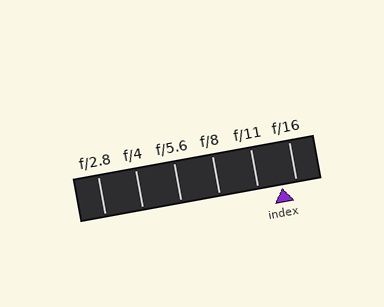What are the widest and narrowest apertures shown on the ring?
The widest aperture shown is f/2.8 and the narrowest is f/16.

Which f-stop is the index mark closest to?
The index mark is closest to f/16.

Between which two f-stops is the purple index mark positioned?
The index mark is between f/11 and f/16.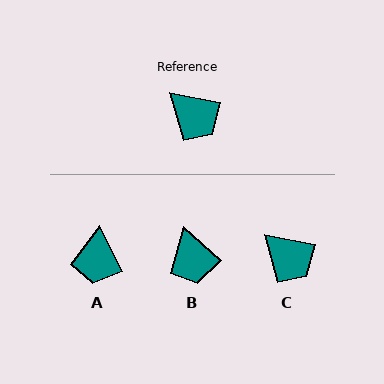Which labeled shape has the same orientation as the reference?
C.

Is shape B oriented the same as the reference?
No, it is off by about 31 degrees.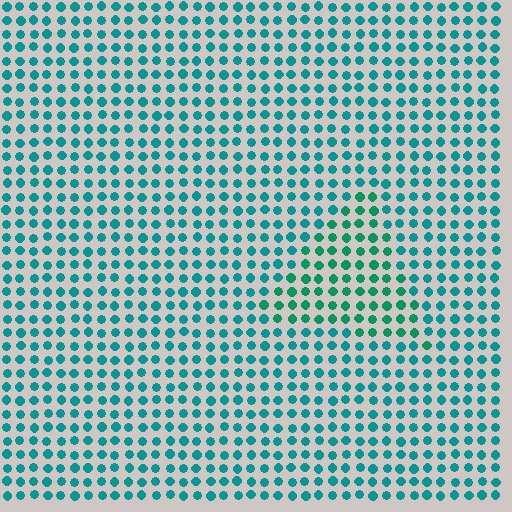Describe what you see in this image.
The image is filled with small teal elements in a uniform arrangement. A triangle-shaped region is visible where the elements are tinted to a slightly different hue, forming a subtle color boundary.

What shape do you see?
I see a triangle.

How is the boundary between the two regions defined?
The boundary is defined purely by a slight shift in hue (about 22 degrees). Spacing, size, and orientation are identical on both sides.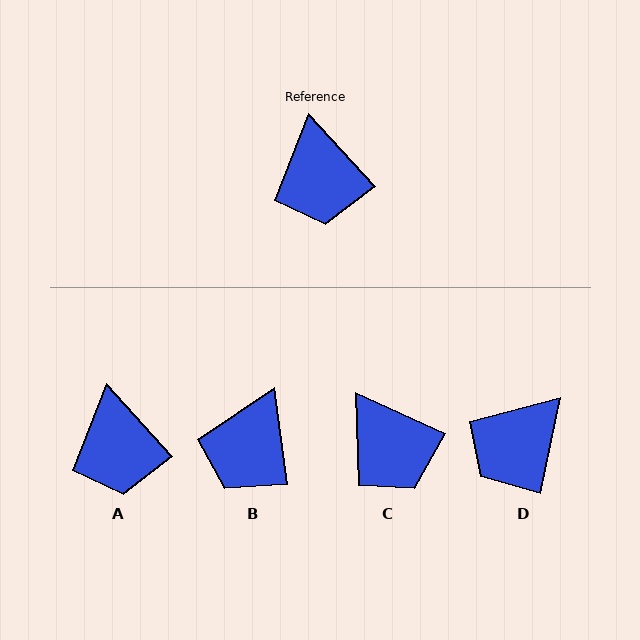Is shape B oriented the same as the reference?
No, it is off by about 35 degrees.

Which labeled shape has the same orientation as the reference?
A.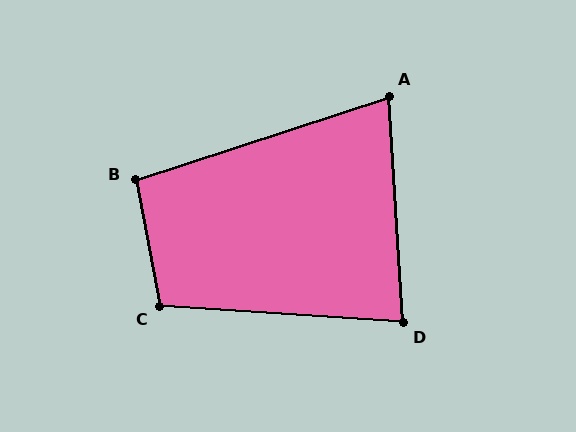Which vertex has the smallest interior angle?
A, at approximately 75 degrees.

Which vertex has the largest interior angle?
C, at approximately 105 degrees.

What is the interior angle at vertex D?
Approximately 83 degrees (acute).